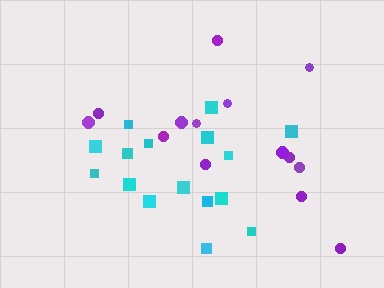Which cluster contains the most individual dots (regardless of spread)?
Cyan (16).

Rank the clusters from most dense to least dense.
cyan, purple.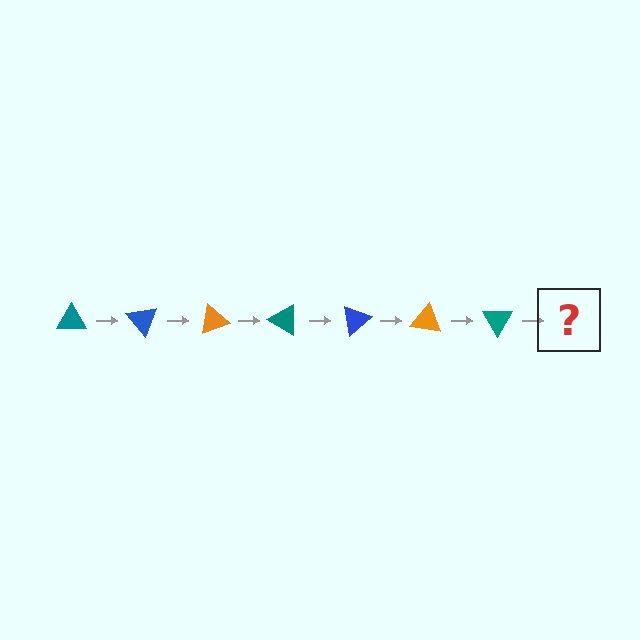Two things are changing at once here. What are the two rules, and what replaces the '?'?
The two rules are that it rotates 50 degrees each step and the color cycles through teal, blue, and orange. The '?' should be a blue triangle, rotated 350 degrees from the start.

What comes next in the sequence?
The next element should be a blue triangle, rotated 350 degrees from the start.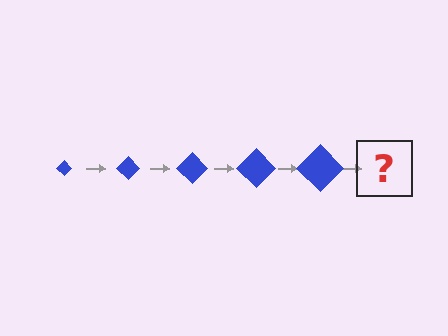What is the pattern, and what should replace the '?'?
The pattern is that the diamond gets progressively larger each step. The '?' should be a blue diamond, larger than the previous one.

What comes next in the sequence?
The next element should be a blue diamond, larger than the previous one.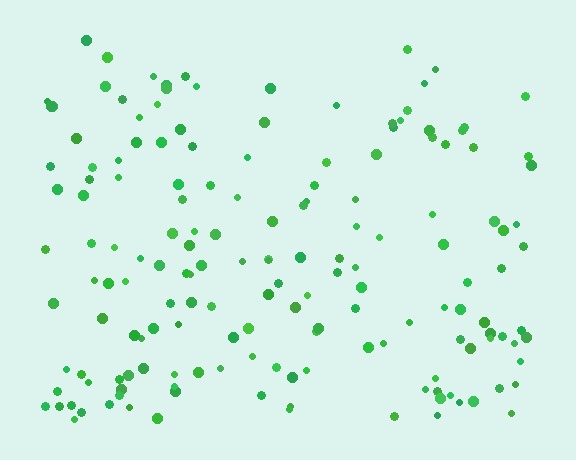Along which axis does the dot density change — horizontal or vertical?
Vertical.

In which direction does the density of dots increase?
From top to bottom, with the bottom side densest.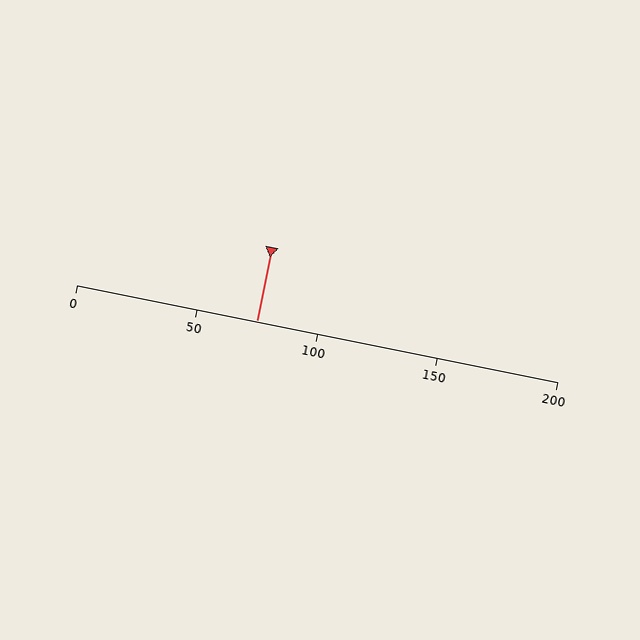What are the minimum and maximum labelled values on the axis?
The axis runs from 0 to 200.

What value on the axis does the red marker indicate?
The marker indicates approximately 75.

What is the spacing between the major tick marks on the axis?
The major ticks are spaced 50 apart.